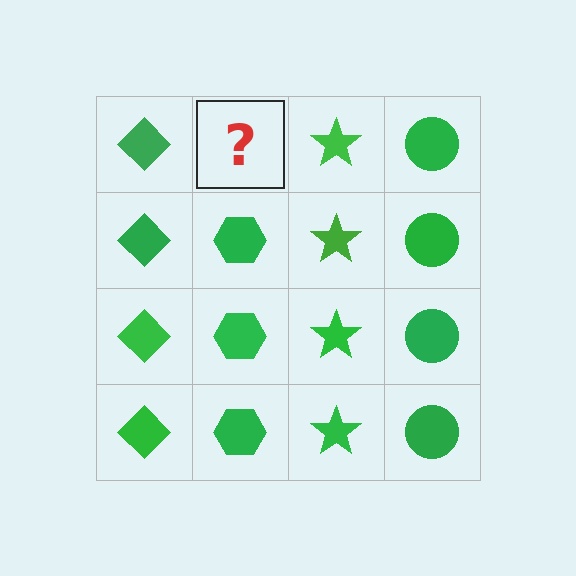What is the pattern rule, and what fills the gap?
The rule is that each column has a consistent shape. The gap should be filled with a green hexagon.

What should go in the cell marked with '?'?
The missing cell should contain a green hexagon.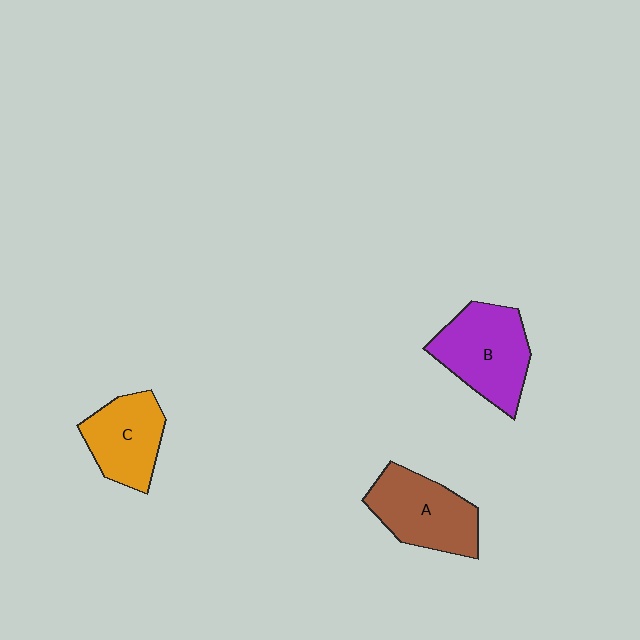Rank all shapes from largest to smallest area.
From largest to smallest: B (purple), A (brown), C (orange).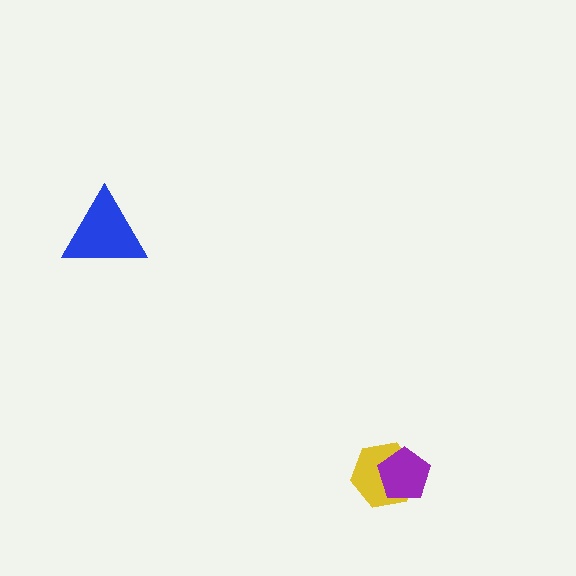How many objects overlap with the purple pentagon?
1 object overlaps with the purple pentagon.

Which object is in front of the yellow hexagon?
The purple pentagon is in front of the yellow hexagon.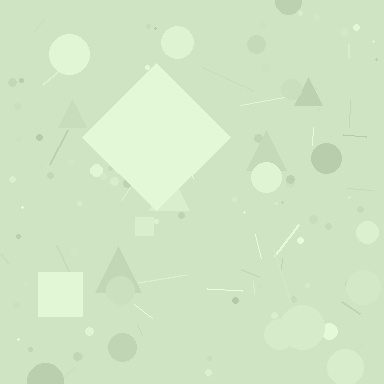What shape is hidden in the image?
A diamond is hidden in the image.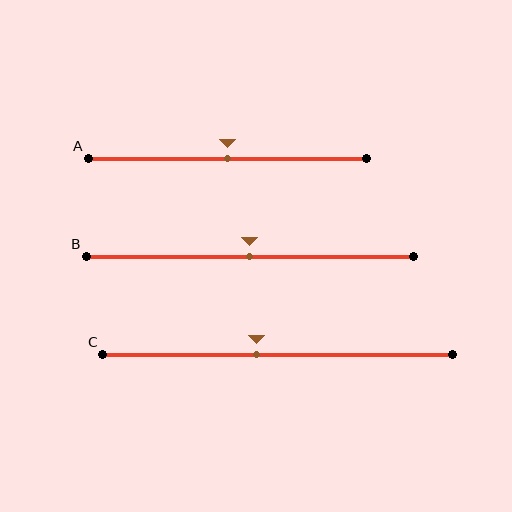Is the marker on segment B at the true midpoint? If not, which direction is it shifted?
Yes, the marker on segment B is at the true midpoint.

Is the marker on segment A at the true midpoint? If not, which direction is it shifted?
Yes, the marker on segment A is at the true midpoint.